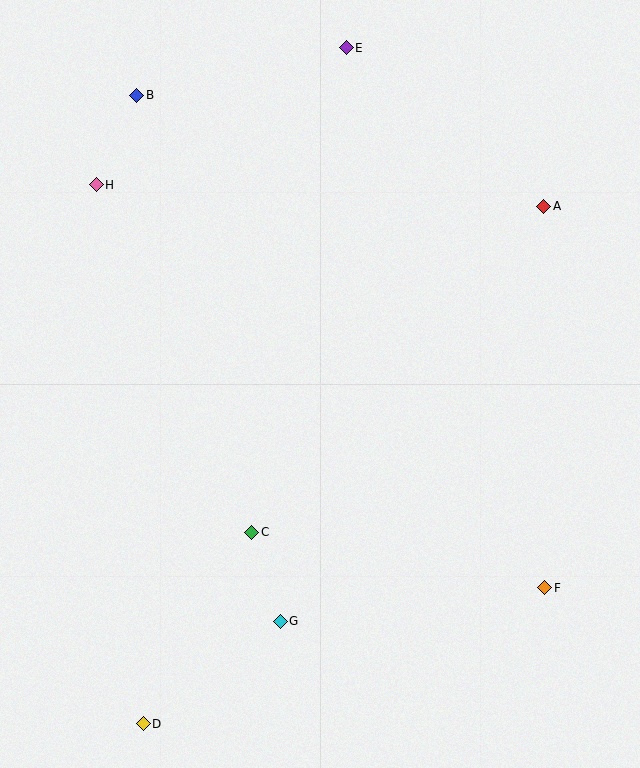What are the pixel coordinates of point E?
Point E is at (346, 48).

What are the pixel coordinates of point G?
Point G is at (280, 621).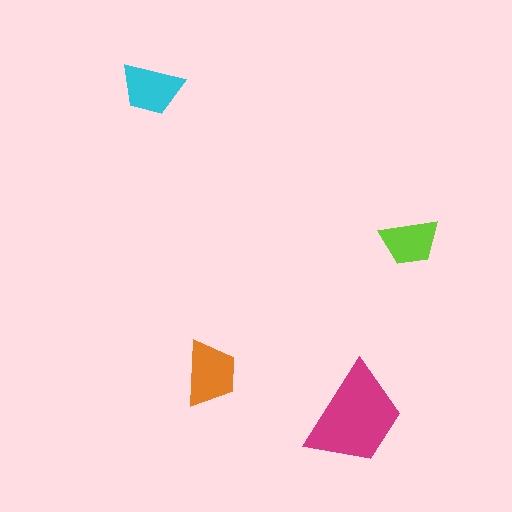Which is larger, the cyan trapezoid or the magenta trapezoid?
The magenta one.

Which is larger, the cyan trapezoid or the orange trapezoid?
The orange one.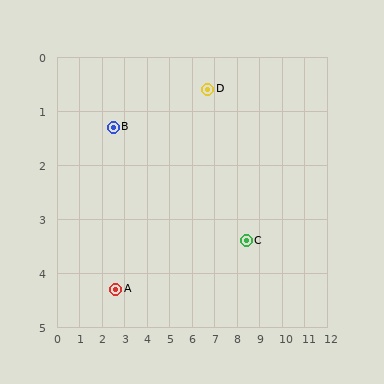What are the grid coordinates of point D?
Point D is at approximately (6.7, 0.6).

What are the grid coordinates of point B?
Point B is at approximately (2.5, 1.3).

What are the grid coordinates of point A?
Point A is at approximately (2.6, 4.3).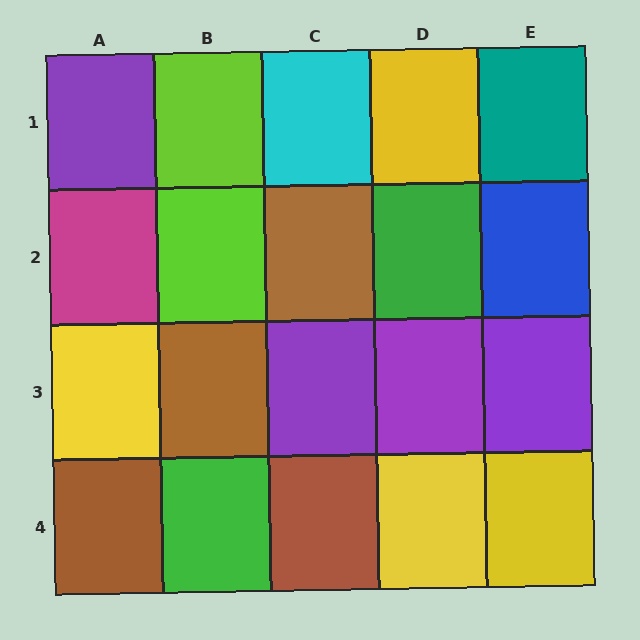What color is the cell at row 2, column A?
Magenta.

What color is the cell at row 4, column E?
Yellow.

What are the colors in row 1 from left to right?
Purple, lime, cyan, yellow, teal.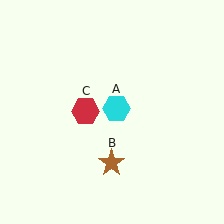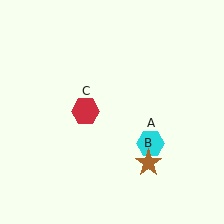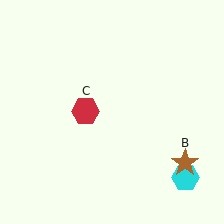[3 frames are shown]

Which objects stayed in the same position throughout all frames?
Red hexagon (object C) remained stationary.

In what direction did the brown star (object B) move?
The brown star (object B) moved right.